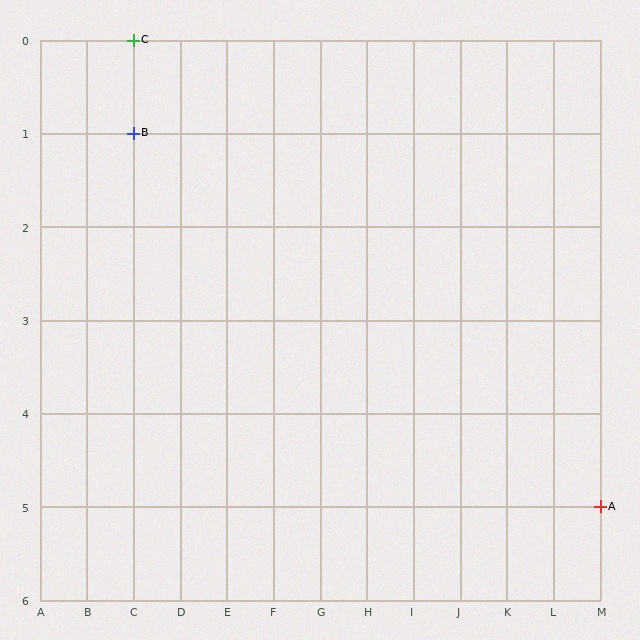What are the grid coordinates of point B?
Point B is at grid coordinates (C, 1).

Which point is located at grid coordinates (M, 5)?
Point A is at (M, 5).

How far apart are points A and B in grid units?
Points A and B are 10 columns and 4 rows apart (about 10.8 grid units diagonally).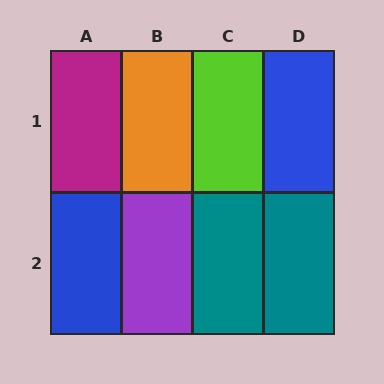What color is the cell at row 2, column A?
Blue.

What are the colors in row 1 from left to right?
Magenta, orange, lime, blue.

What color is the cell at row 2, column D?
Teal.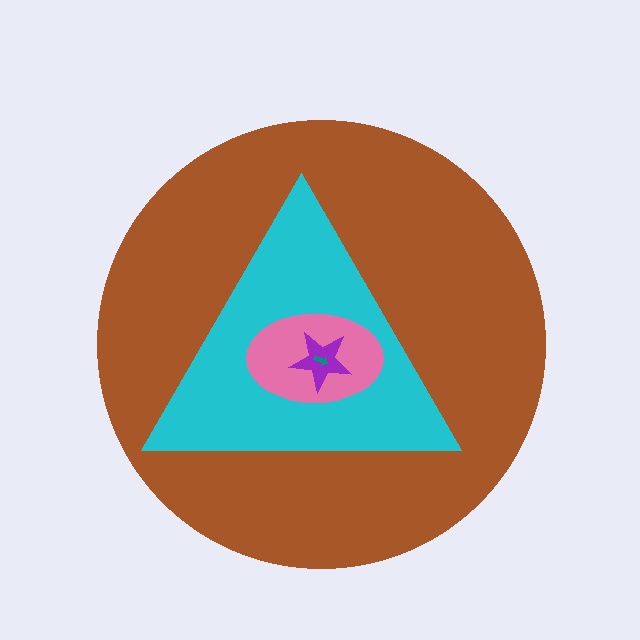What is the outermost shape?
The brown circle.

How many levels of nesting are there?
5.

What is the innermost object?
The teal arrow.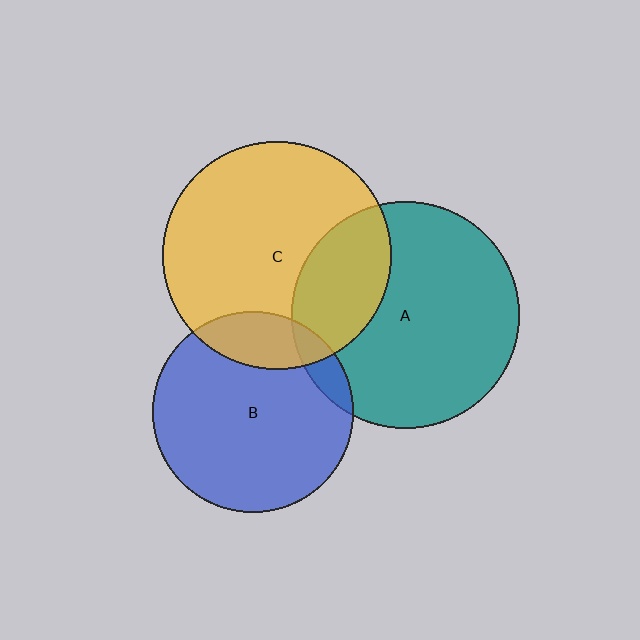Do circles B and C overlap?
Yes.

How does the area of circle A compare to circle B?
Approximately 1.3 times.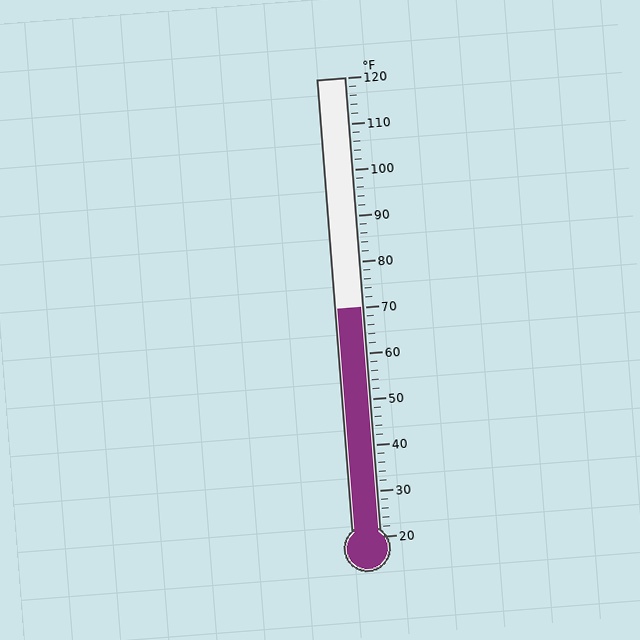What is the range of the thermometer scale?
The thermometer scale ranges from 20°F to 120°F.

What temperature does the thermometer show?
The thermometer shows approximately 70°F.